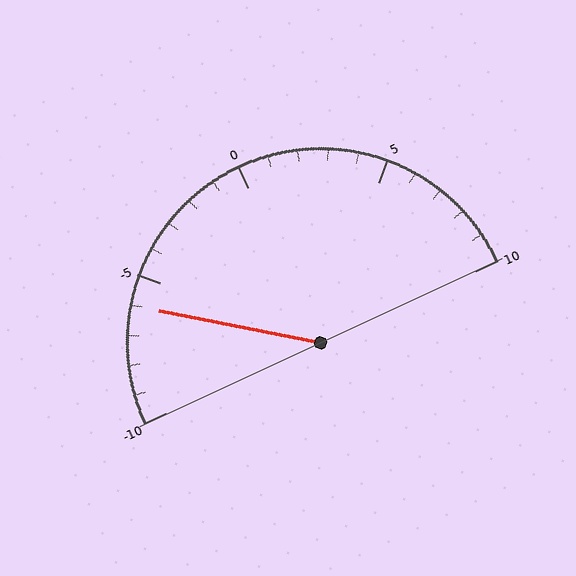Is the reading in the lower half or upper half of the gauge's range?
The reading is in the lower half of the range (-10 to 10).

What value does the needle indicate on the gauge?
The needle indicates approximately -6.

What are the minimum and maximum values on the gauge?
The gauge ranges from -10 to 10.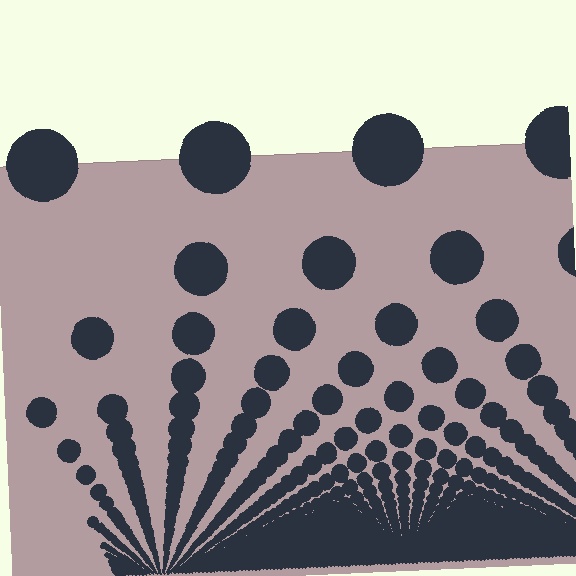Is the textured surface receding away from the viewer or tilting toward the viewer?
The surface appears to tilt toward the viewer. Texture elements get larger and sparser toward the top.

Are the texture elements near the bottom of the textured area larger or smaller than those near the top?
Smaller. The gradient is inverted — elements near the bottom are smaller and denser.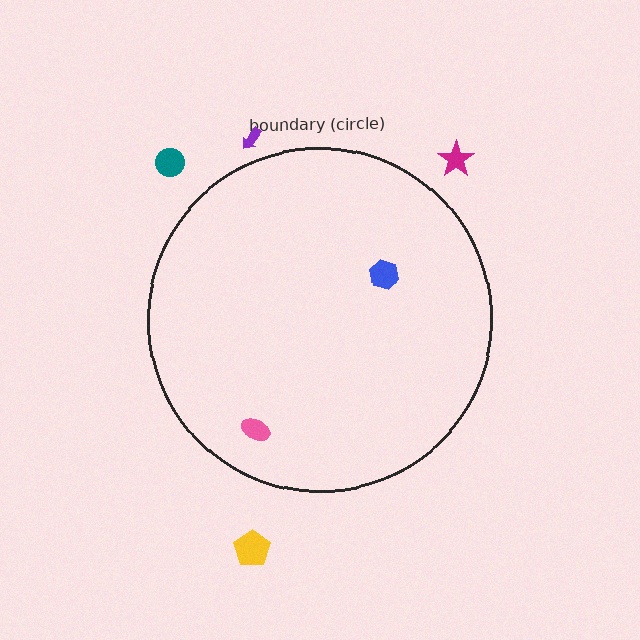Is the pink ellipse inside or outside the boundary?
Inside.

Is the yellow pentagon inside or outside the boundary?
Outside.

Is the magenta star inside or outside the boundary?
Outside.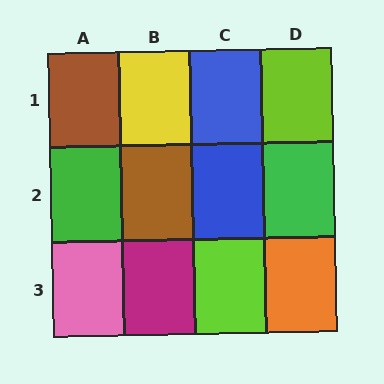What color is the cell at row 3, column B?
Magenta.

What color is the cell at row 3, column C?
Lime.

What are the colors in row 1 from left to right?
Brown, yellow, blue, lime.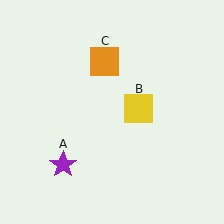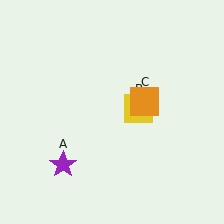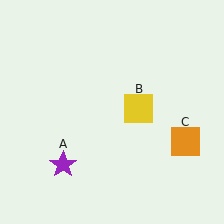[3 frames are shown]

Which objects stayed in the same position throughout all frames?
Purple star (object A) and yellow square (object B) remained stationary.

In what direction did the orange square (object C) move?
The orange square (object C) moved down and to the right.